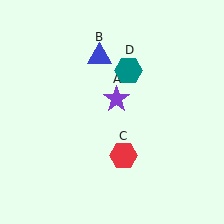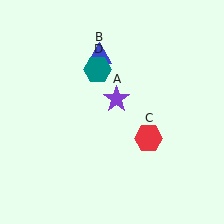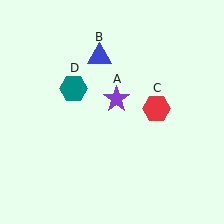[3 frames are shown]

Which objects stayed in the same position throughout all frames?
Purple star (object A) and blue triangle (object B) remained stationary.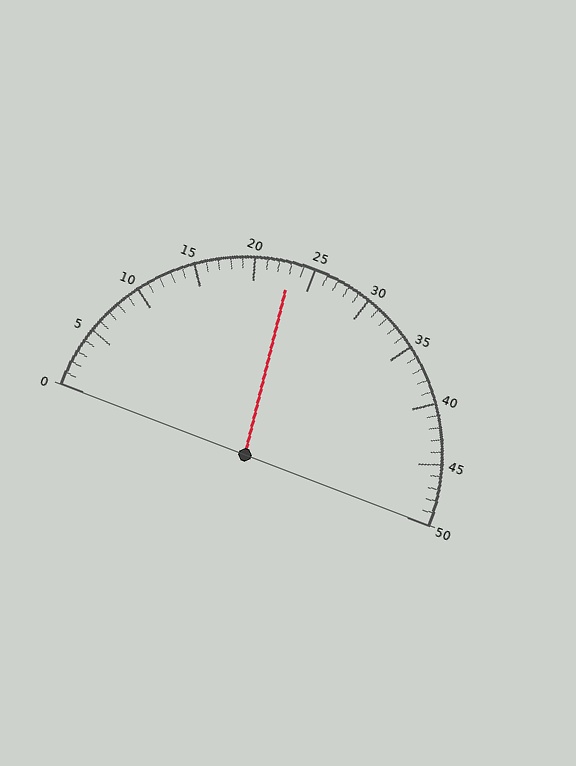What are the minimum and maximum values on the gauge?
The gauge ranges from 0 to 50.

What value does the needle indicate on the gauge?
The needle indicates approximately 23.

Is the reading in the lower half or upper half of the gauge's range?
The reading is in the lower half of the range (0 to 50).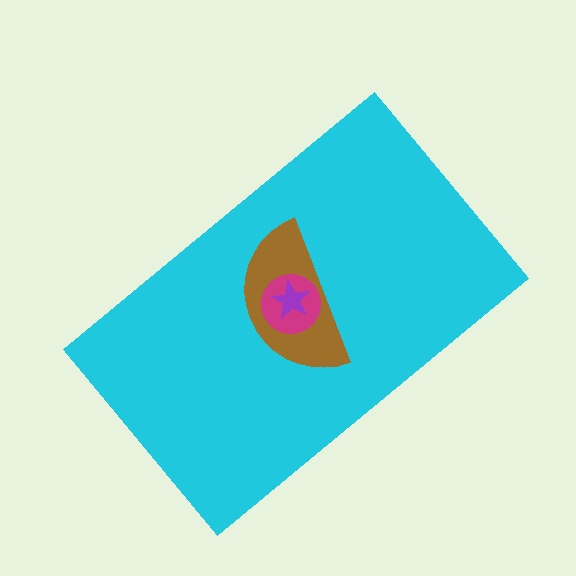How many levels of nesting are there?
4.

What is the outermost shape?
The cyan rectangle.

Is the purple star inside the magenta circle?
Yes.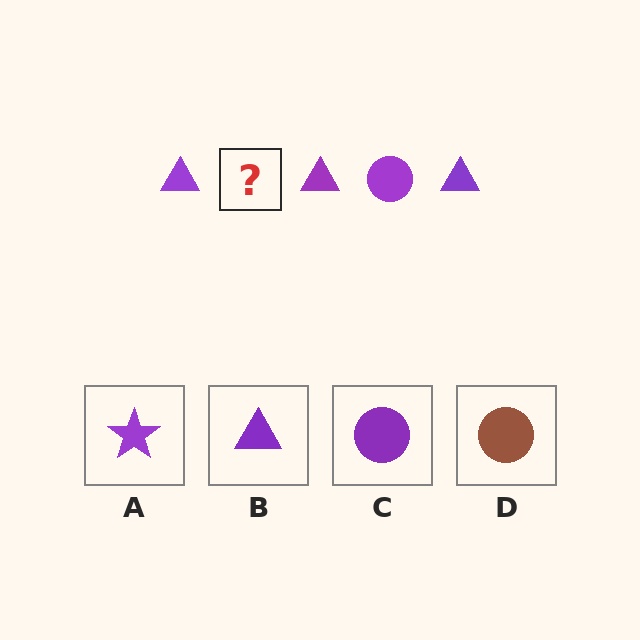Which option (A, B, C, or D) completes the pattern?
C.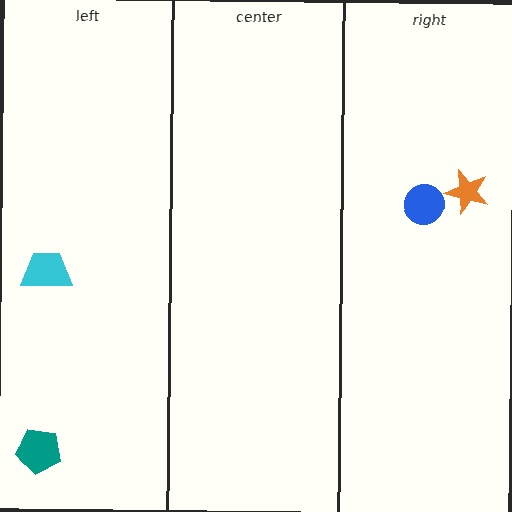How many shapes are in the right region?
2.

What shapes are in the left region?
The teal pentagon, the cyan trapezoid.